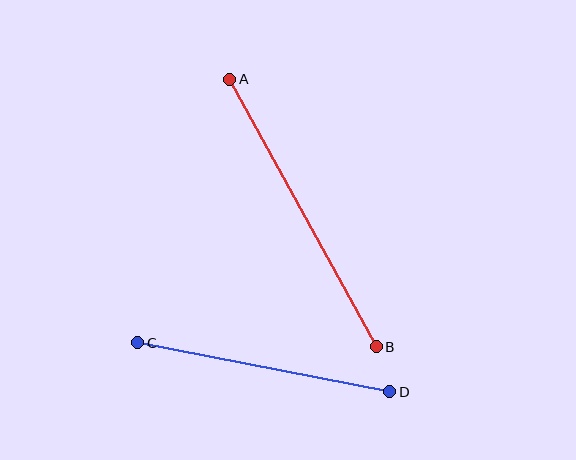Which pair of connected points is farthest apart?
Points A and B are farthest apart.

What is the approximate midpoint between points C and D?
The midpoint is at approximately (264, 367) pixels.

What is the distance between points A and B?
The distance is approximately 305 pixels.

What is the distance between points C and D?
The distance is approximately 257 pixels.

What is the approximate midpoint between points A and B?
The midpoint is at approximately (303, 213) pixels.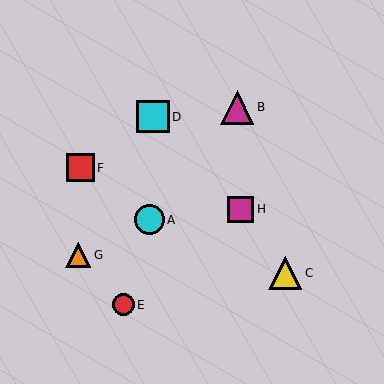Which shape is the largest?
The magenta triangle (labeled B) is the largest.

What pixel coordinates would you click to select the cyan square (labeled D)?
Click at (153, 117) to select the cyan square D.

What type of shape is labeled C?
Shape C is a yellow triangle.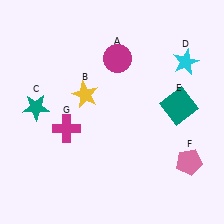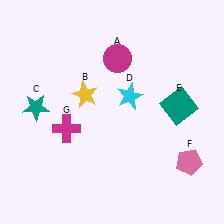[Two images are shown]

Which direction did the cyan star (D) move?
The cyan star (D) moved left.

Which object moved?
The cyan star (D) moved left.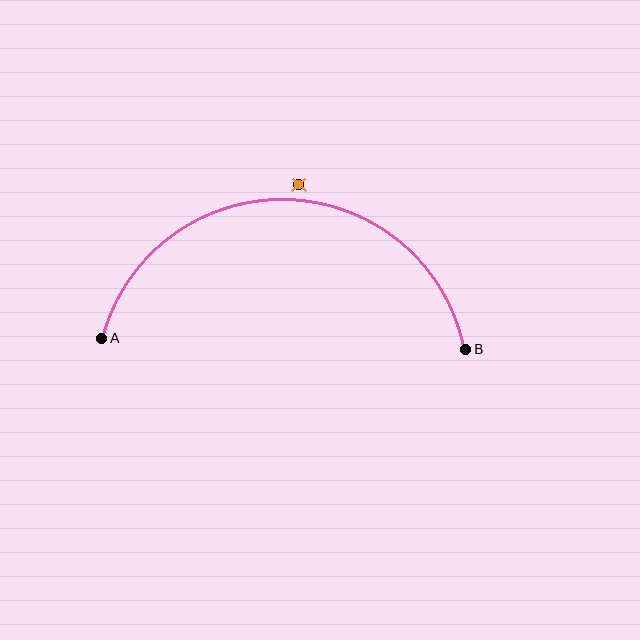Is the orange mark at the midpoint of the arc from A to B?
No — the orange mark does not lie on the arc at all. It sits slightly outside the curve.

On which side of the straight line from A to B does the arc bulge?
The arc bulges above the straight line connecting A and B.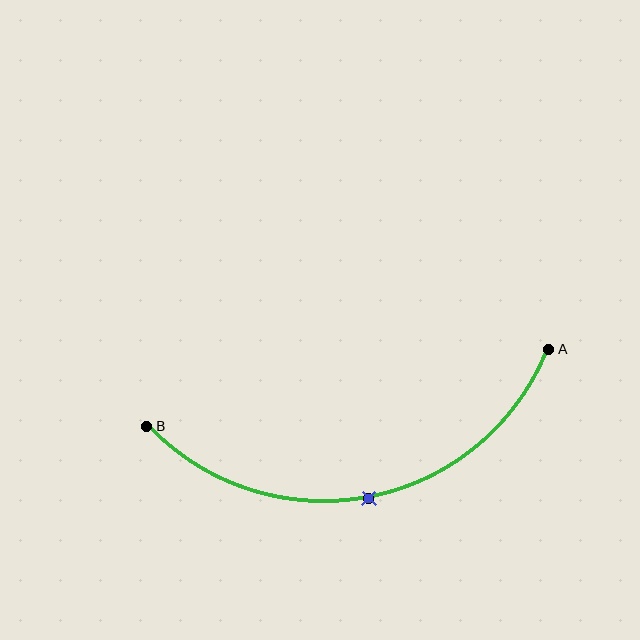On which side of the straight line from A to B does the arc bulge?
The arc bulges below the straight line connecting A and B.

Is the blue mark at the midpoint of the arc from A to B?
Yes. The blue mark lies on the arc at equal arc-length from both A and B — it is the arc midpoint.